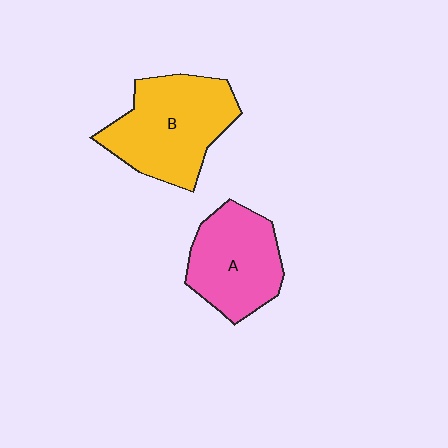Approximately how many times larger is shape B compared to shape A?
Approximately 1.2 times.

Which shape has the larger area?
Shape B (yellow).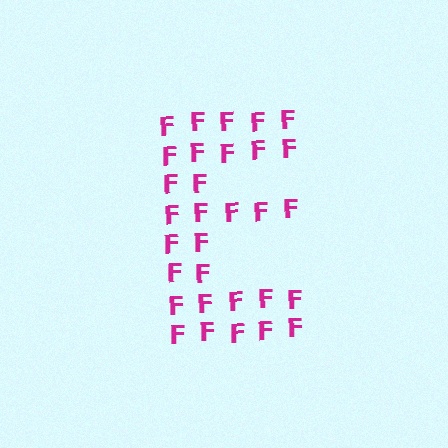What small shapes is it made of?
It is made of small letter F's.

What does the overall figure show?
The overall figure shows the letter E.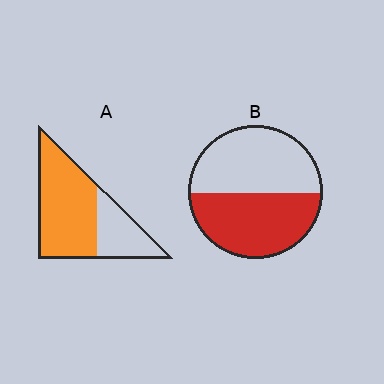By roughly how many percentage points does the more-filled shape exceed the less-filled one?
By roughly 20 percentage points (A over B).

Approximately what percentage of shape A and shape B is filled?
A is approximately 70% and B is approximately 50%.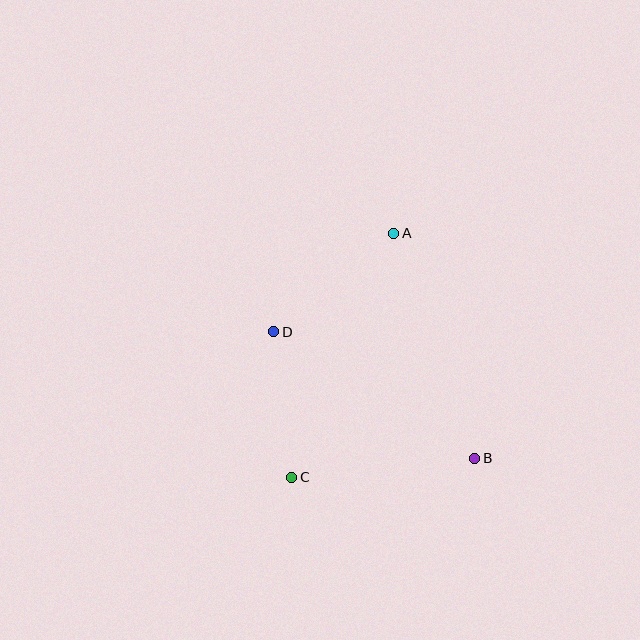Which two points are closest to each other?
Points C and D are closest to each other.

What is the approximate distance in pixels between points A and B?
The distance between A and B is approximately 239 pixels.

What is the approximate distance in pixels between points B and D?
The distance between B and D is approximately 237 pixels.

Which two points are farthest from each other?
Points A and C are farthest from each other.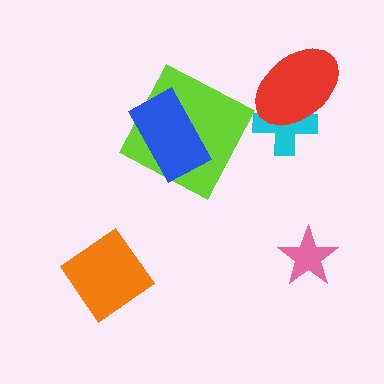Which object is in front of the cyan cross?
The red ellipse is in front of the cyan cross.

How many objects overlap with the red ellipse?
1 object overlaps with the red ellipse.